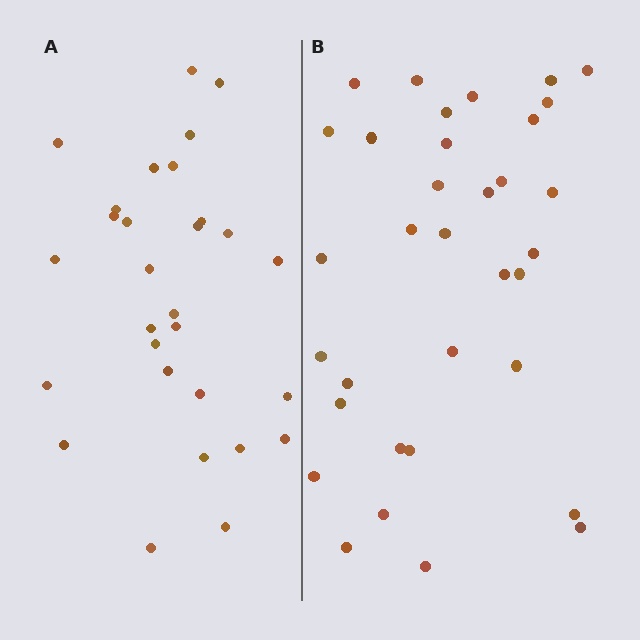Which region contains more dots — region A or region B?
Region B (the right region) has more dots.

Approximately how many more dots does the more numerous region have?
Region B has about 5 more dots than region A.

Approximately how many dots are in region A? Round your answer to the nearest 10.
About 30 dots. (The exact count is 29, which rounds to 30.)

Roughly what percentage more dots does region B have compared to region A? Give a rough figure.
About 15% more.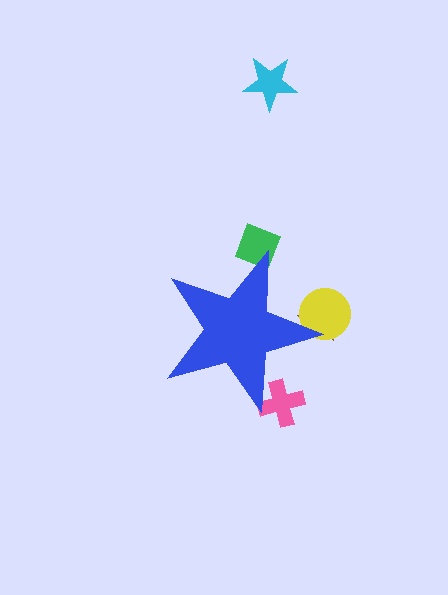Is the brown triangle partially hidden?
Yes, the brown triangle is partially hidden behind the blue star.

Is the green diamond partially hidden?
Yes, the green diamond is partially hidden behind the blue star.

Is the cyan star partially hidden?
No, the cyan star is fully visible.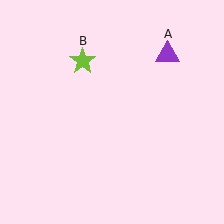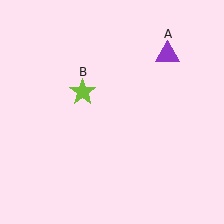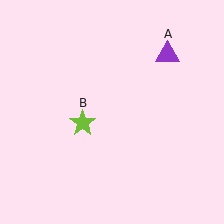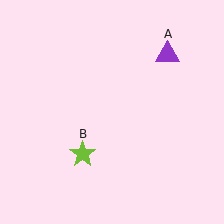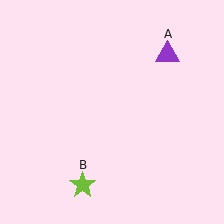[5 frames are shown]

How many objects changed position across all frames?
1 object changed position: lime star (object B).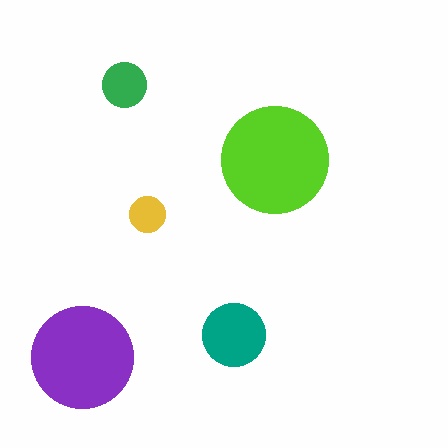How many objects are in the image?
There are 5 objects in the image.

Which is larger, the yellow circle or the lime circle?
The lime one.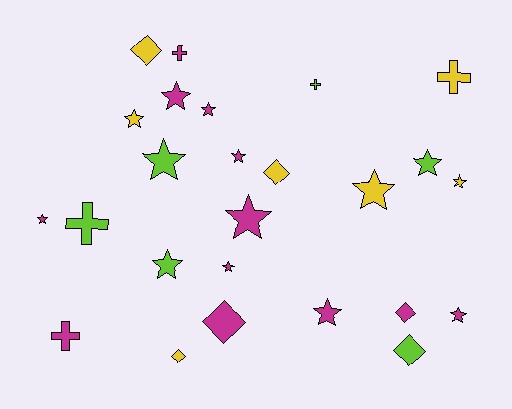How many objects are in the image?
There are 25 objects.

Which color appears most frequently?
Magenta, with 12 objects.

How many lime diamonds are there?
There is 1 lime diamond.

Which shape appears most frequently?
Star, with 14 objects.